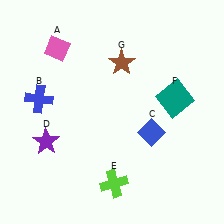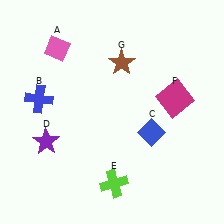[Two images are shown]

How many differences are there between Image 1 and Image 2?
There is 1 difference between the two images.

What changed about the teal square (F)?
In Image 1, F is teal. In Image 2, it changed to magenta.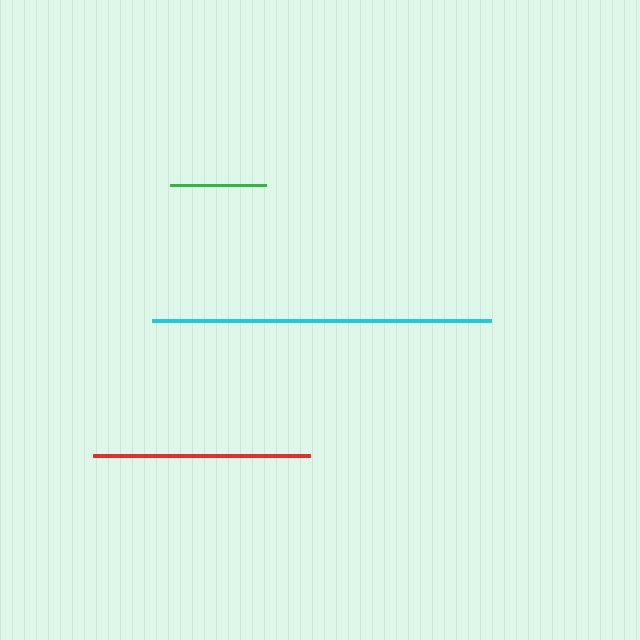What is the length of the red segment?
The red segment is approximately 217 pixels long.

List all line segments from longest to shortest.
From longest to shortest: cyan, red, green.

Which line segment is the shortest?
The green line is the shortest at approximately 96 pixels.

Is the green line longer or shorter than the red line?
The red line is longer than the green line.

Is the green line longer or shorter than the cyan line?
The cyan line is longer than the green line.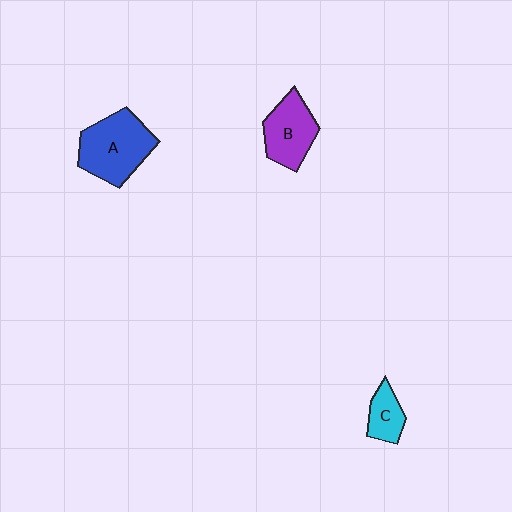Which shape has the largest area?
Shape A (blue).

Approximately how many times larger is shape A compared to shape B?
Approximately 1.3 times.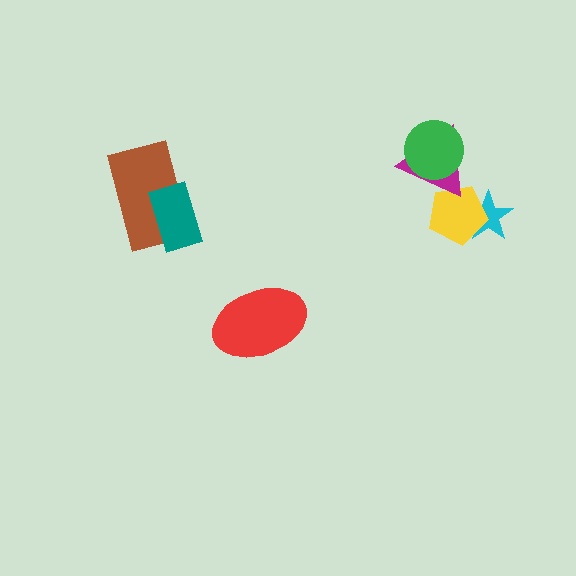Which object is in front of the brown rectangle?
The teal rectangle is in front of the brown rectangle.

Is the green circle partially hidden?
No, no other shape covers it.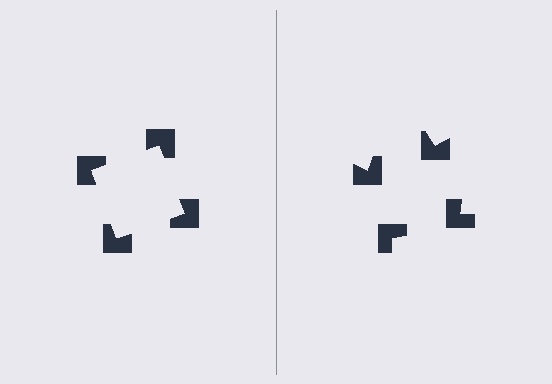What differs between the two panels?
The notched squares are positioned identically on both sides; only the wedge orientations differ. On the left they align to a square; on the right they are misaligned.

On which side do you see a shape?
An illusory square appears on the left side. On the right side the wedge cuts are rotated, so no coherent shape forms.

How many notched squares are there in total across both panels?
8 — 4 on each side.